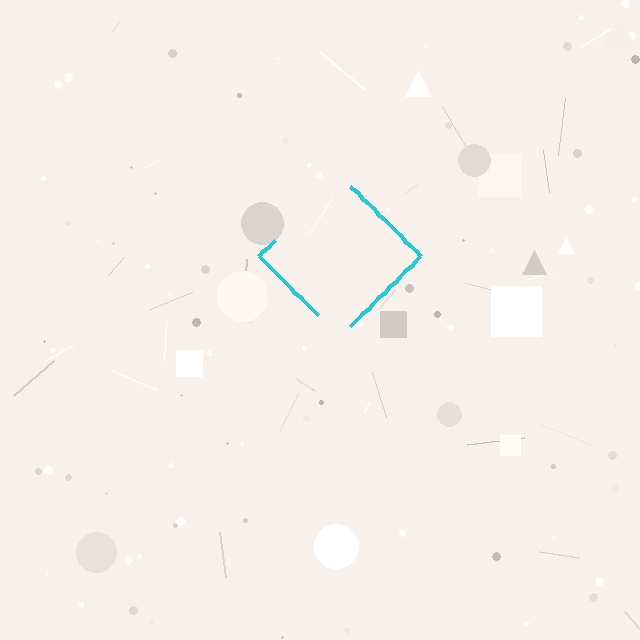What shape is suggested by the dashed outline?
The dashed outline suggests a diamond.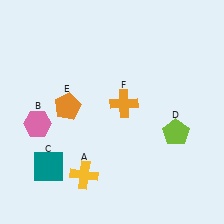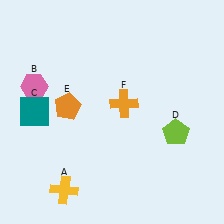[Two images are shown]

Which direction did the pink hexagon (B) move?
The pink hexagon (B) moved up.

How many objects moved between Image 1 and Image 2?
3 objects moved between the two images.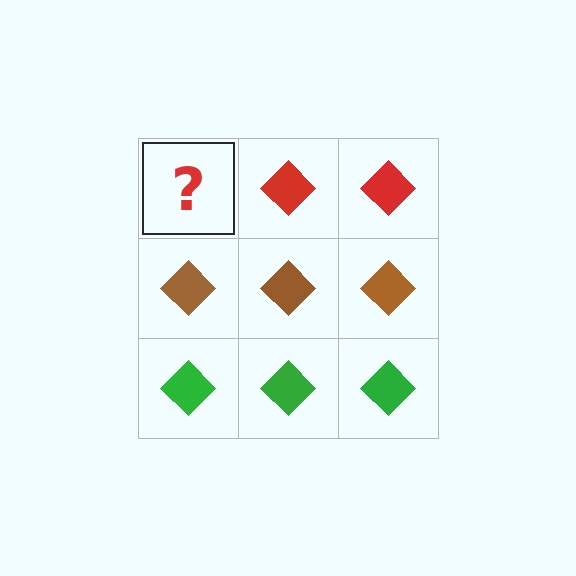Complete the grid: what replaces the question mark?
The question mark should be replaced with a red diamond.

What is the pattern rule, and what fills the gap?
The rule is that each row has a consistent color. The gap should be filled with a red diamond.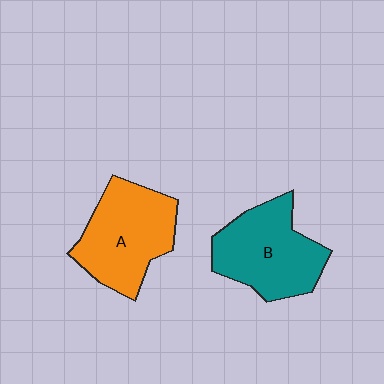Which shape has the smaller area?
Shape B (teal).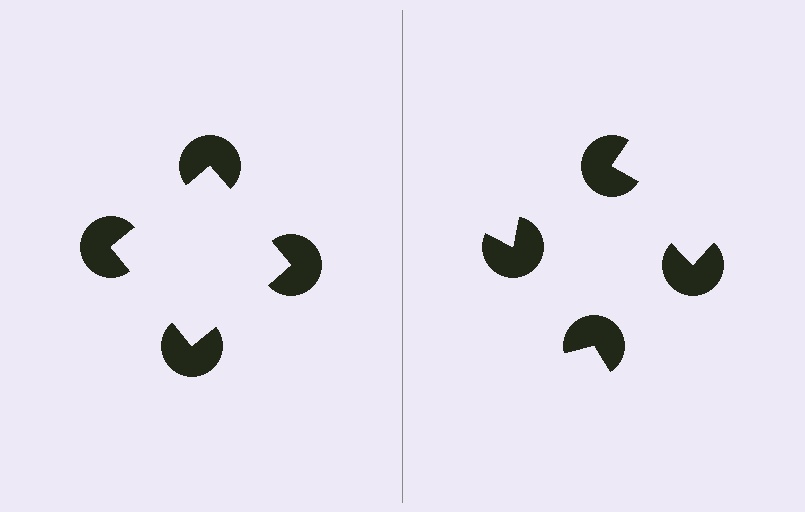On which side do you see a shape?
An illusory square appears on the left side. On the right side the wedge cuts are rotated, so no coherent shape forms.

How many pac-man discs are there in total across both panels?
8 — 4 on each side.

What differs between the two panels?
The pac-man discs are positioned identically on both sides; only the wedge orientations differ. On the left they align to a square; on the right they are misaligned.